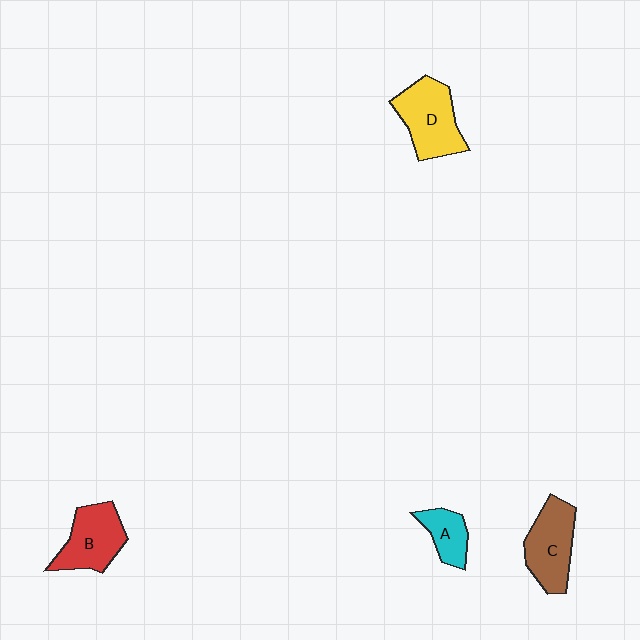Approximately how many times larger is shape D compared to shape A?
Approximately 1.9 times.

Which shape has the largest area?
Shape D (yellow).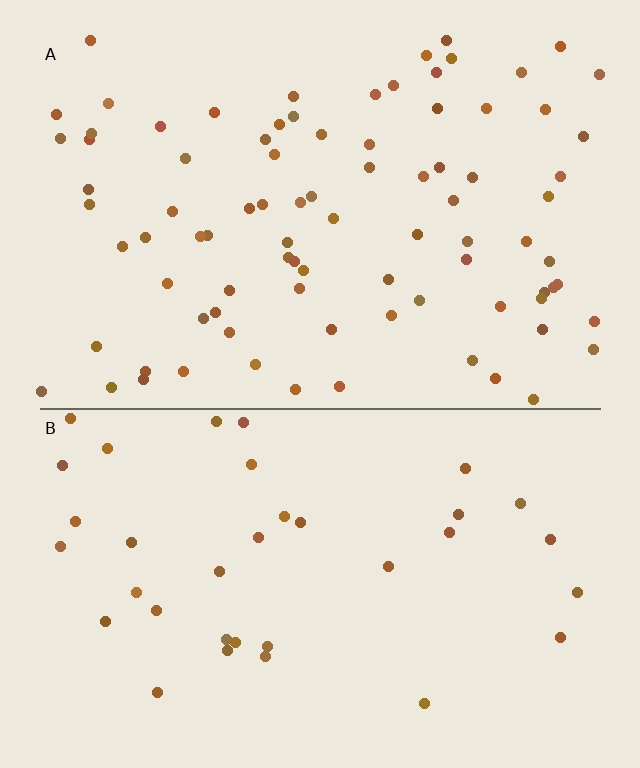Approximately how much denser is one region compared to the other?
Approximately 2.4× — region A over region B.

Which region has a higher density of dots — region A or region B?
A (the top).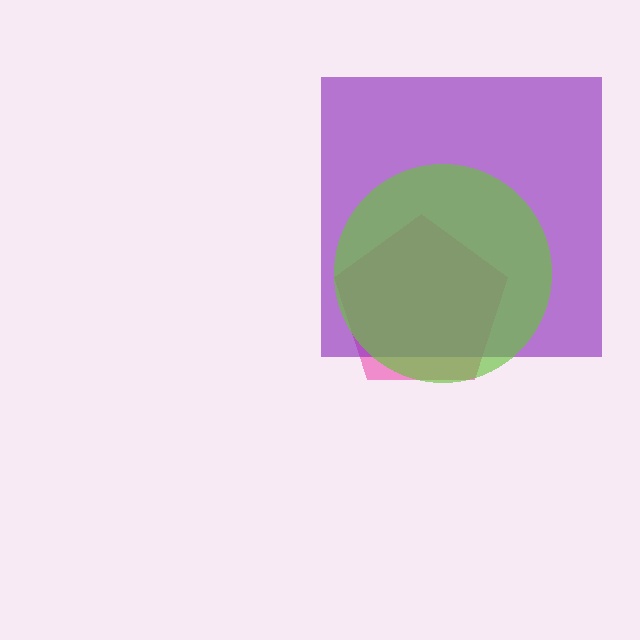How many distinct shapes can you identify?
There are 3 distinct shapes: a pink pentagon, a purple square, a lime circle.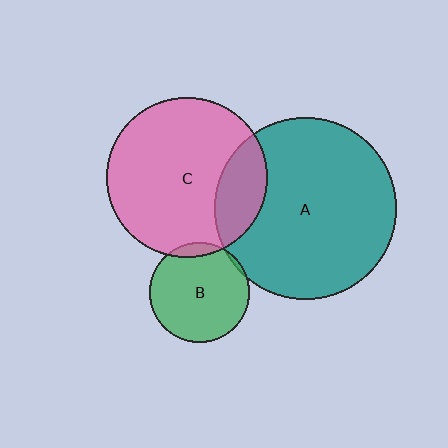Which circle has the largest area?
Circle A (teal).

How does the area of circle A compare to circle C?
Approximately 1.3 times.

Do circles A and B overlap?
Yes.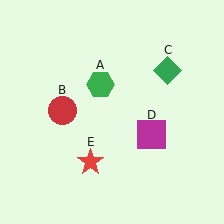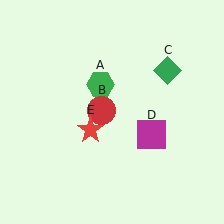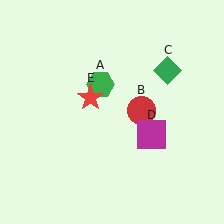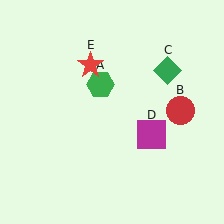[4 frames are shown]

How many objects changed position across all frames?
2 objects changed position: red circle (object B), red star (object E).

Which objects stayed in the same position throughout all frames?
Green hexagon (object A) and green diamond (object C) and magenta square (object D) remained stationary.